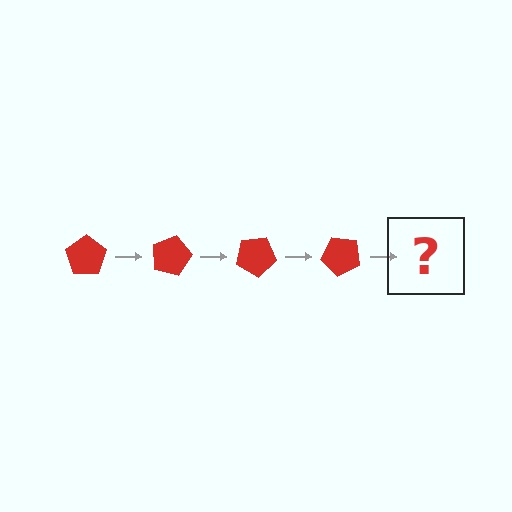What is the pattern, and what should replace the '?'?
The pattern is that the pentagon rotates 15 degrees each step. The '?' should be a red pentagon rotated 60 degrees.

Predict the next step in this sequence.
The next step is a red pentagon rotated 60 degrees.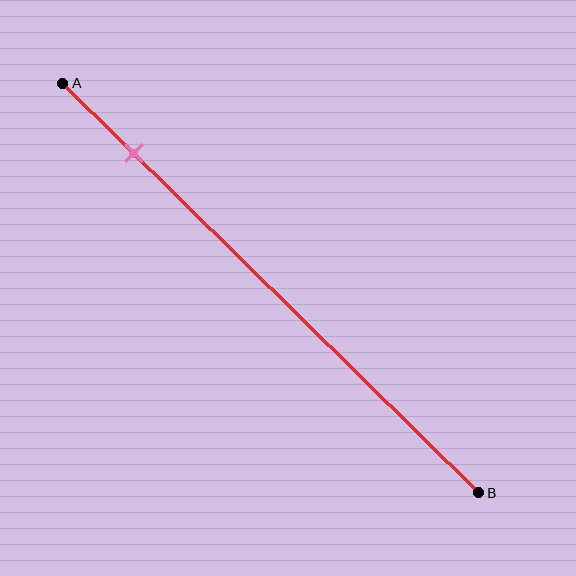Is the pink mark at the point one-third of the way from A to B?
No, the mark is at about 15% from A, not at the 33% one-third point.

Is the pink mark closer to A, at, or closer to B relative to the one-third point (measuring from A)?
The pink mark is closer to point A than the one-third point of segment AB.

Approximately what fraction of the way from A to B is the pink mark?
The pink mark is approximately 15% of the way from A to B.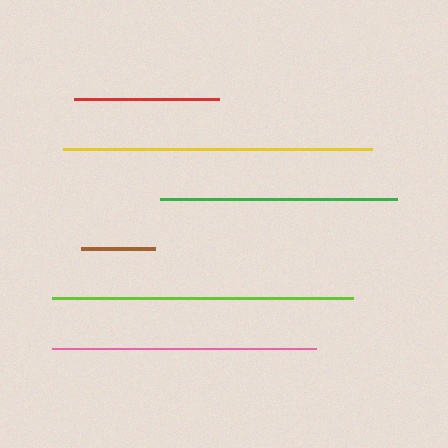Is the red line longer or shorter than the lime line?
The lime line is longer than the red line.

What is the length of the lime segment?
The lime segment is approximately 302 pixels long.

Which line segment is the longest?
The yellow line is the longest at approximately 310 pixels.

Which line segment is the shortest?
The brown line is the shortest at approximately 74 pixels.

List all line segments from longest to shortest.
From longest to shortest: yellow, lime, pink, green, red, brown.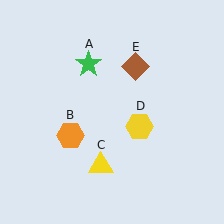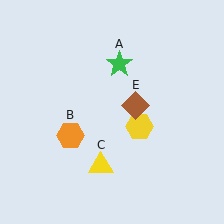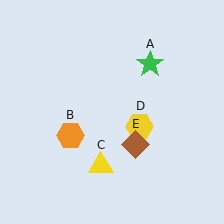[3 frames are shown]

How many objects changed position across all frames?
2 objects changed position: green star (object A), brown diamond (object E).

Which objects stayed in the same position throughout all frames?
Orange hexagon (object B) and yellow triangle (object C) and yellow hexagon (object D) remained stationary.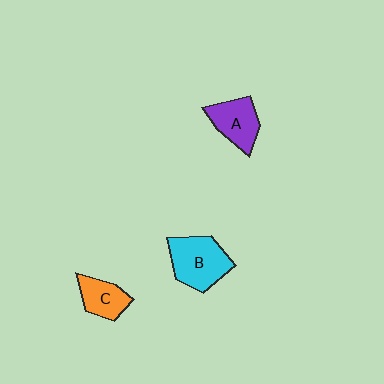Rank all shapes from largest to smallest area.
From largest to smallest: B (cyan), A (purple), C (orange).